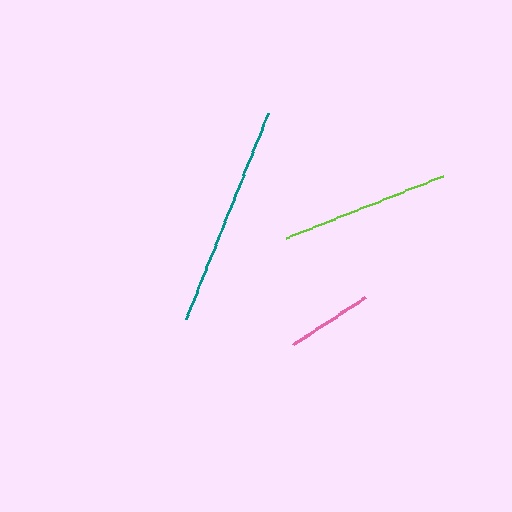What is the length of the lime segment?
The lime segment is approximately 168 pixels long.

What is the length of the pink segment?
The pink segment is approximately 85 pixels long.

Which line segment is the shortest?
The pink line is the shortest at approximately 85 pixels.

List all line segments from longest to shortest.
From longest to shortest: teal, lime, pink.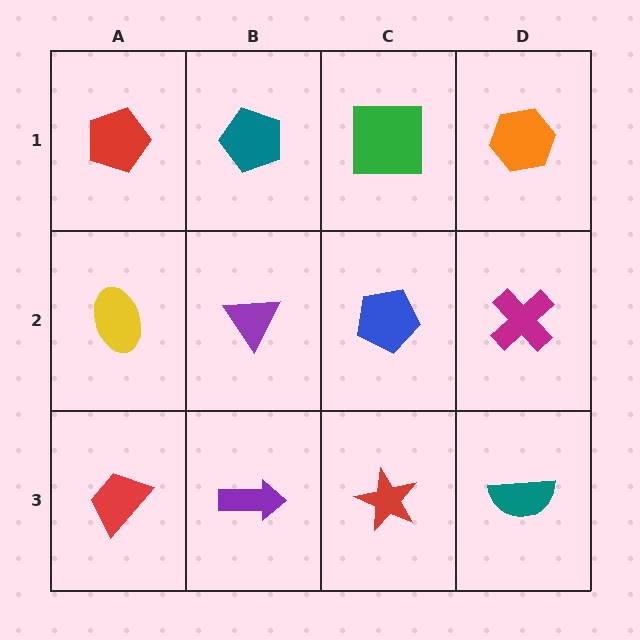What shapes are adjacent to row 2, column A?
A red pentagon (row 1, column A), a red trapezoid (row 3, column A), a purple triangle (row 2, column B).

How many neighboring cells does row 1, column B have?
3.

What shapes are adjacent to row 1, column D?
A magenta cross (row 2, column D), a green square (row 1, column C).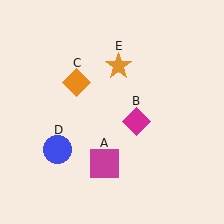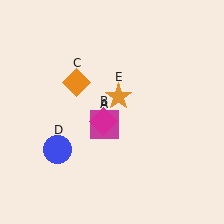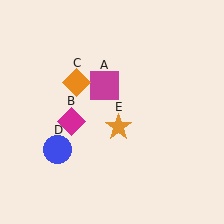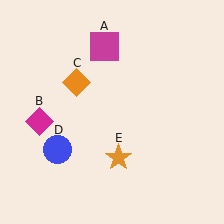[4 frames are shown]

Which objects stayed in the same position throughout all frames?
Orange diamond (object C) and blue circle (object D) remained stationary.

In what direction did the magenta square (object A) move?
The magenta square (object A) moved up.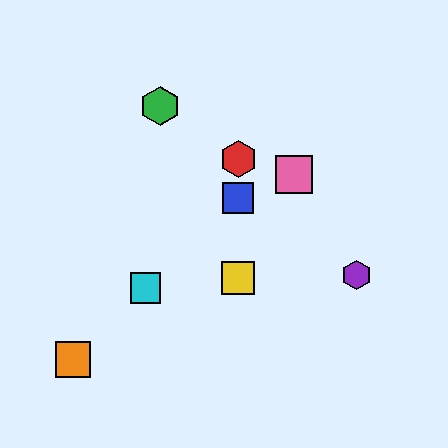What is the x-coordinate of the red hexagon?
The red hexagon is at x≈238.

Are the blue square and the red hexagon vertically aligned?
Yes, both are at x≈238.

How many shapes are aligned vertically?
3 shapes (the red hexagon, the blue square, the yellow square) are aligned vertically.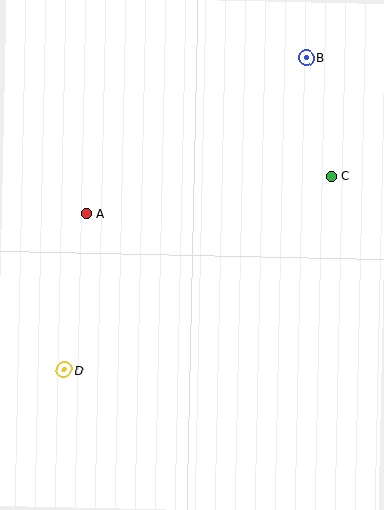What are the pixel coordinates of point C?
Point C is at (331, 176).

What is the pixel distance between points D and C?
The distance between D and C is 330 pixels.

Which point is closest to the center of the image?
Point A at (86, 214) is closest to the center.